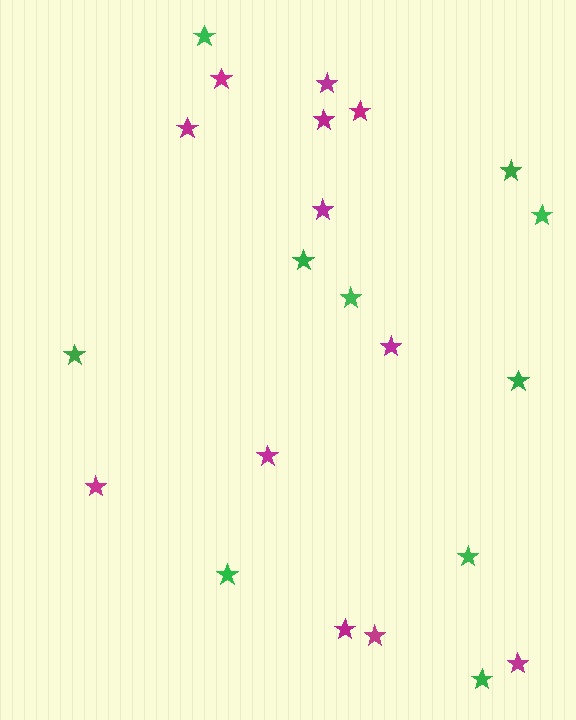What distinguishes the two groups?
There are 2 groups: one group of green stars (10) and one group of magenta stars (12).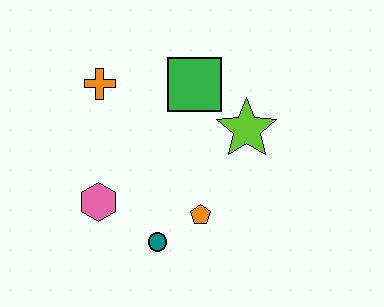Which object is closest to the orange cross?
The green square is closest to the orange cross.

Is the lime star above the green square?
No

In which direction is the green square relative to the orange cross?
The green square is to the right of the orange cross.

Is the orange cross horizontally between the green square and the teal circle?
No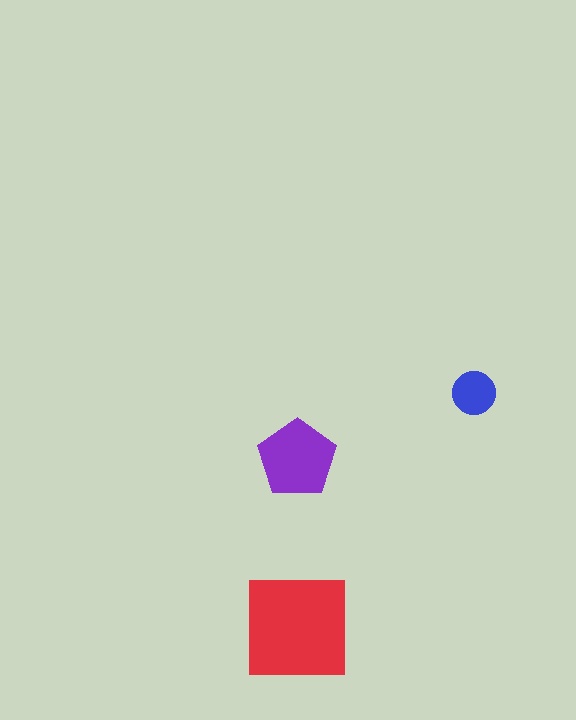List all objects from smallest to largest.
The blue circle, the purple pentagon, the red square.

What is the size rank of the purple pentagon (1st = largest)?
2nd.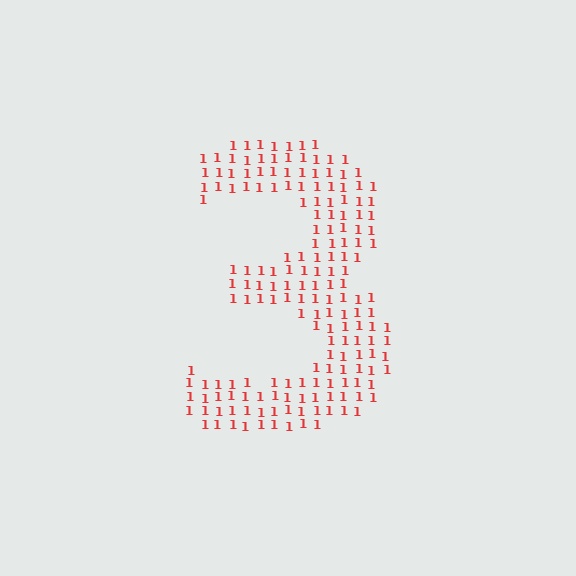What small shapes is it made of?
It is made of small digit 1's.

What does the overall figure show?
The overall figure shows the digit 3.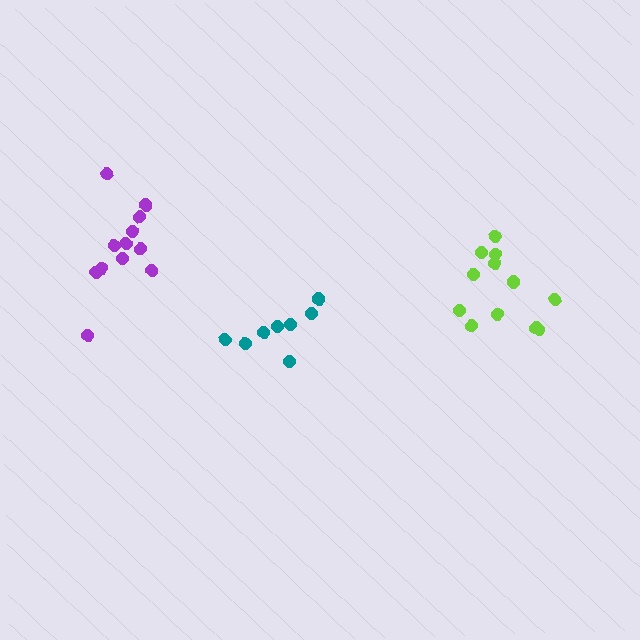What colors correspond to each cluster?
The clusters are colored: teal, purple, lime.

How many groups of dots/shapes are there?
There are 3 groups.